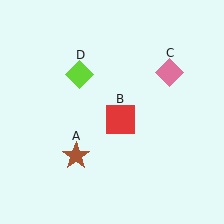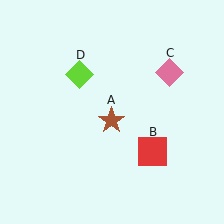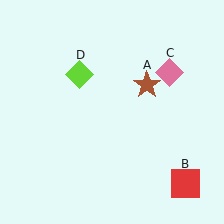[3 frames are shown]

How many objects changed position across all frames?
2 objects changed position: brown star (object A), red square (object B).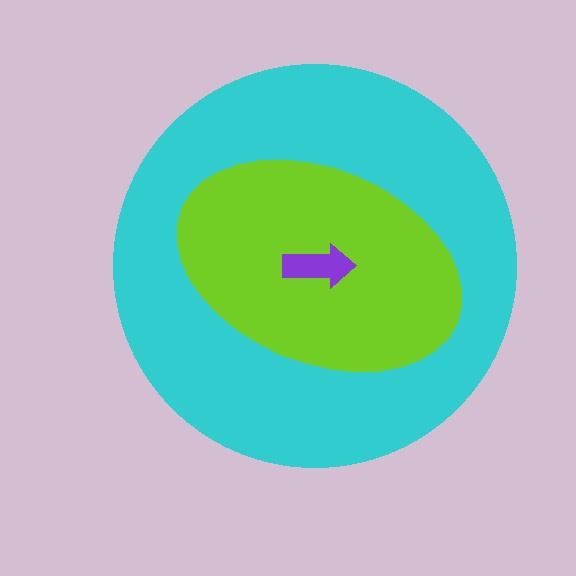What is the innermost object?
The purple arrow.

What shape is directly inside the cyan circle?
The lime ellipse.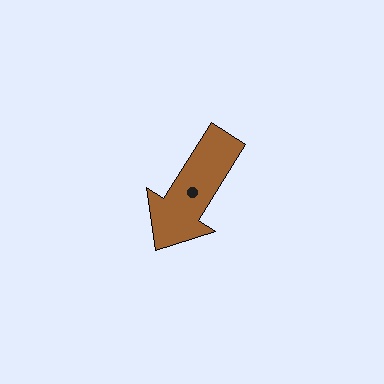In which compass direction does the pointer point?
Southwest.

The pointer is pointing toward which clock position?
Roughly 7 o'clock.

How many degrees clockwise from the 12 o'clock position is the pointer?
Approximately 212 degrees.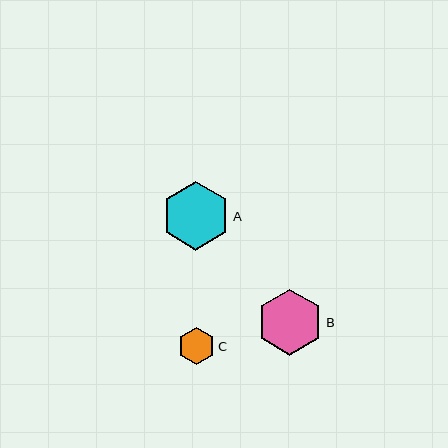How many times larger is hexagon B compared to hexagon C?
Hexagon B is approximately 1.8 times the size of hexagon C.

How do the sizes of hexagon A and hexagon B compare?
Hexagon A and hexagon B are approximately the same size.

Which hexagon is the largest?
Hexagon A is the largest with a size of approximately 68 pixels.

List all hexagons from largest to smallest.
From largest to smallest: A, B, C.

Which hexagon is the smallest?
Hexagon C is the smallest with a size of approximately 37 pixels.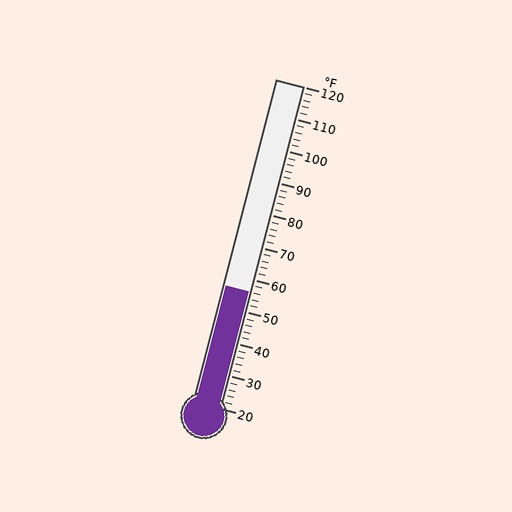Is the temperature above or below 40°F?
The temperature is above 40°F.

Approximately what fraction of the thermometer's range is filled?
The thermometer is filled to approximately 35% of its range.